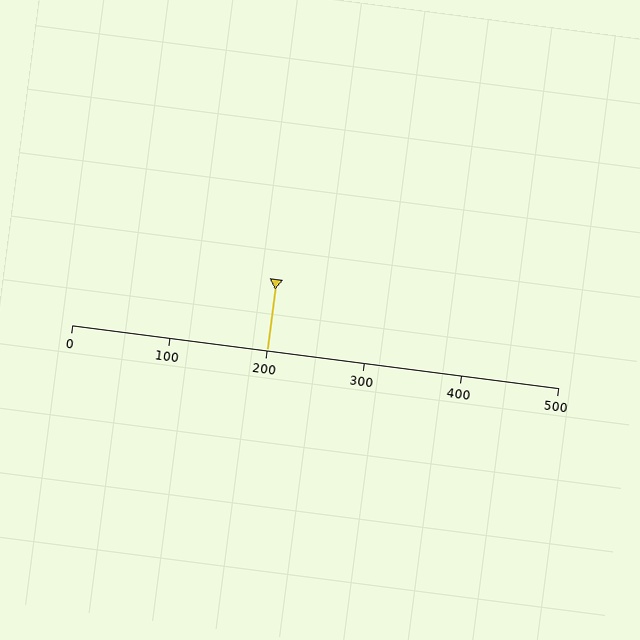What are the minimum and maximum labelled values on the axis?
The axis runs from 0 to 500.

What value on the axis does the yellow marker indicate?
The marker indicates approximately 200.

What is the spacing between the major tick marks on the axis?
The major ticks are spaced 100 apart.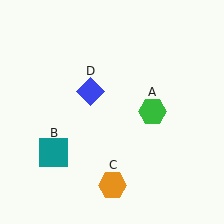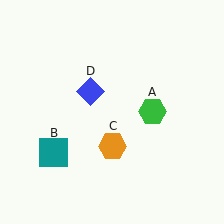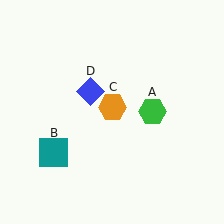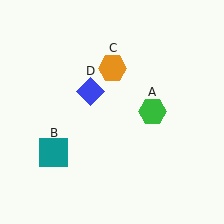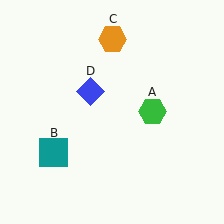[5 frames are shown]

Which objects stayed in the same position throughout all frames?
Green hexagon (object A) and teal square (object B) and blue diamond (object D) remained stationary.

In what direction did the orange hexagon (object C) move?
The orange hexagon (object C) moved up.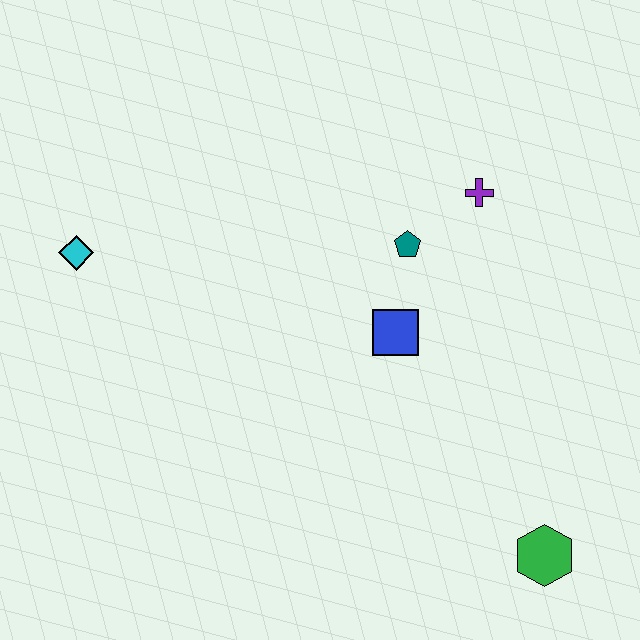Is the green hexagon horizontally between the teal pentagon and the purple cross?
No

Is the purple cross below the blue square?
No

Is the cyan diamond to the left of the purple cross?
Yes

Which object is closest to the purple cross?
The teal pentagon is closest to the purple cross.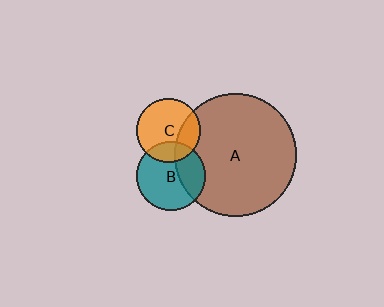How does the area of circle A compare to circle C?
Approximately 3.6 times.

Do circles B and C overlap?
Yes.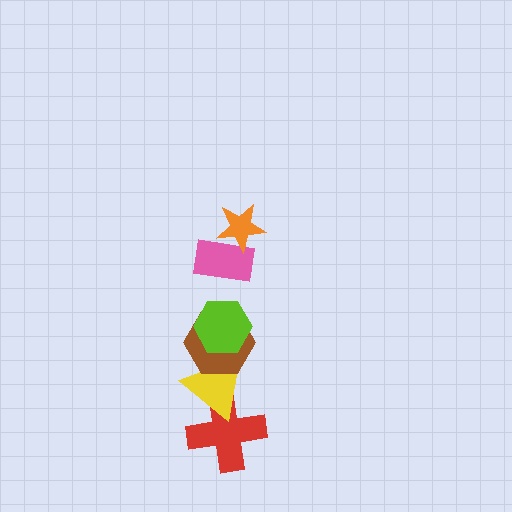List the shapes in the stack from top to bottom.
From top to bottom: the orange star, the pink rectangle, the lime hexagon, the brown hexagon, the yellow triangle, the red cross.